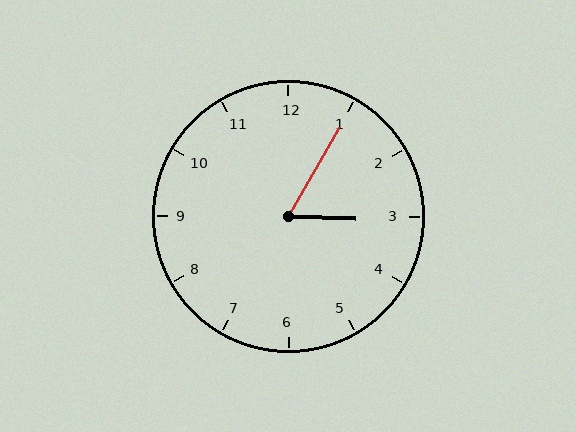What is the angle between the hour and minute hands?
Approximately 62 degrees.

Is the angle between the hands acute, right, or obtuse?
It is acute.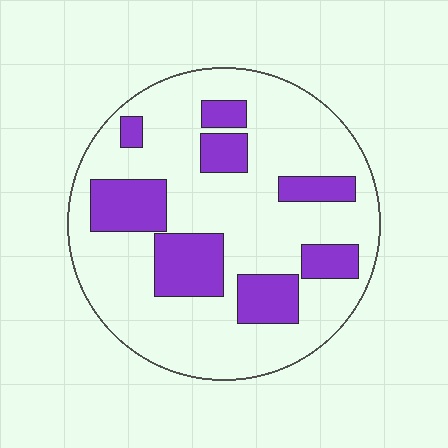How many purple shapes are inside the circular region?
8.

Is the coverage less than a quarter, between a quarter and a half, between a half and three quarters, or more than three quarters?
Between a quarter and a half.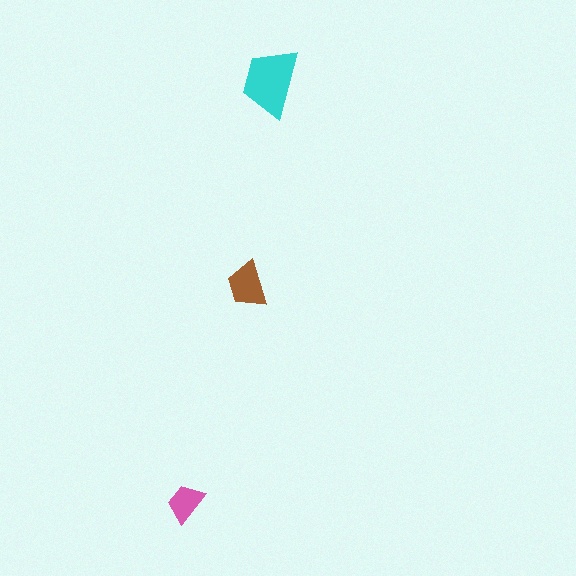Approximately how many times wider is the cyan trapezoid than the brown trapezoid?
About 1.5 times wider.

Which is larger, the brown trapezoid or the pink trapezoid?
The brown one.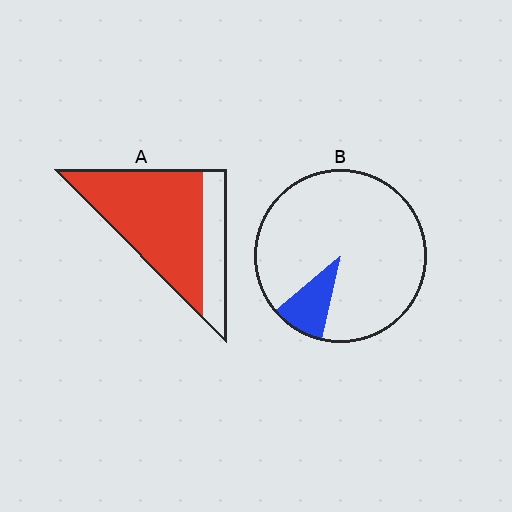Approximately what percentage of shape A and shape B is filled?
A is approximately 75% and B is approximately 10%.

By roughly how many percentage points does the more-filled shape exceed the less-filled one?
By roughly 65 percentage points (A over B).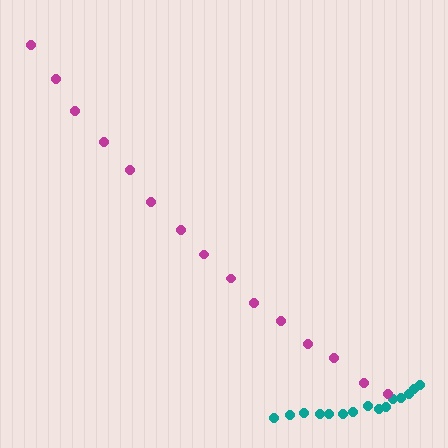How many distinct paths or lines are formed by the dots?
There are 2 distinct paths.